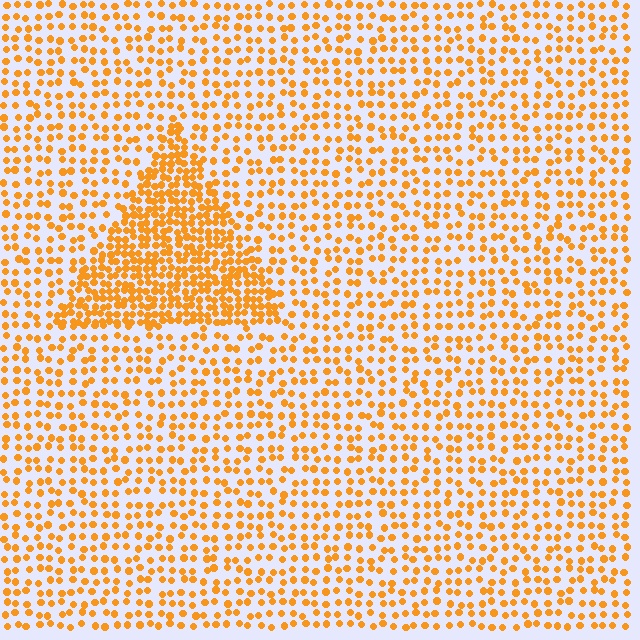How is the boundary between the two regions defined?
The boundary is defined by a change in element density (approximately 2.1x ratio). All elements are the same color, size, and shape.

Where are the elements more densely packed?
The elements are more densely packed inside the triangle boundary.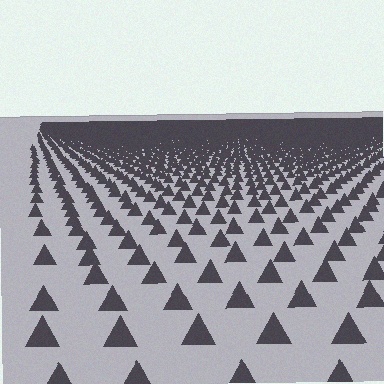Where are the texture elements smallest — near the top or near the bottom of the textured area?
Near the top.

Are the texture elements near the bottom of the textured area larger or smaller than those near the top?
Larger. Near the bottom, elements are closer to the viewer and appear at a bigger on-screen size.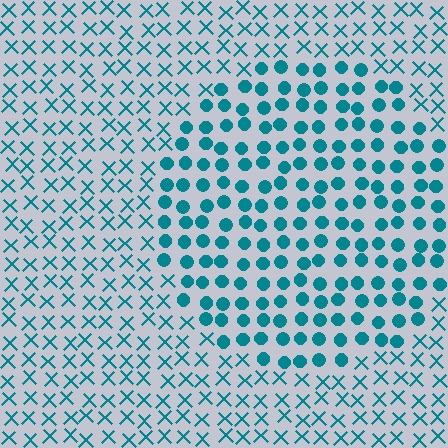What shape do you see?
I see a circle.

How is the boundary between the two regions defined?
The boundary is defined by a change in element shape: circles inside vs. X marks outside. All elements share the same color and spacing.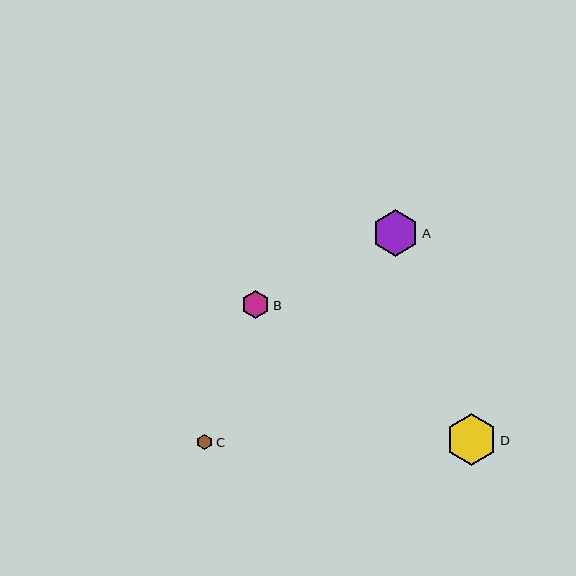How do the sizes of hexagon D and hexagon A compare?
Hexagon D and hexagon A are approximately the same size.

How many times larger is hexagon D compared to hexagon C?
Hexagon D is approximately 3.3 times the size of hexagon C.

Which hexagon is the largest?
Hexagon D is the largest with a size of approximately 51 pixels.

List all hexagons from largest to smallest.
From largest to smallest: D, A, B, C.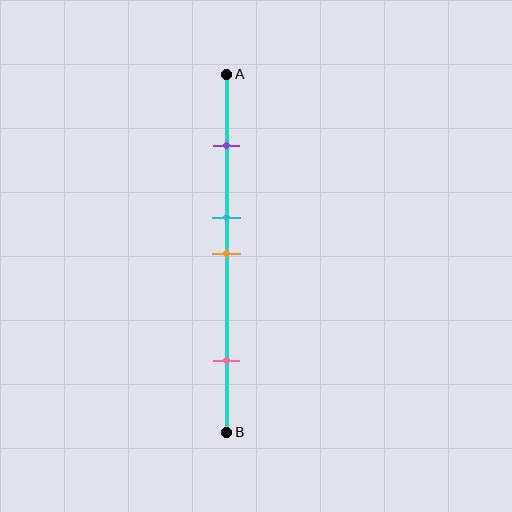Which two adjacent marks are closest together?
The cyan and orange marks are the closest adjacent pair.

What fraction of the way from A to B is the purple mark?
The purple mark is approximately 20% (0.2) of the way from A to B.